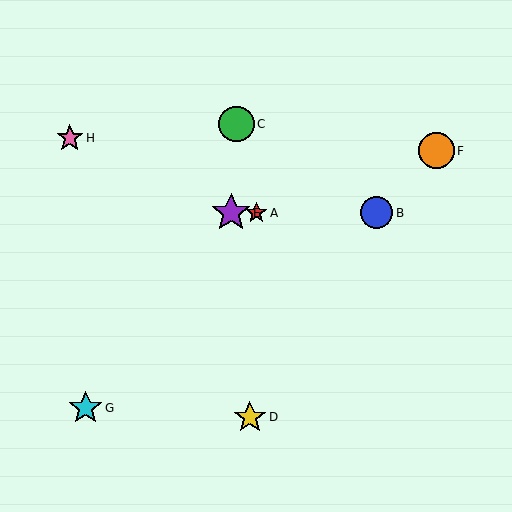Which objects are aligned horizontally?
Objects A, B, E are aligned horizontally.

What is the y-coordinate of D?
Object D is at y≈417.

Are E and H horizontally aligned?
No, E is at y≈213 and H is at y≈138.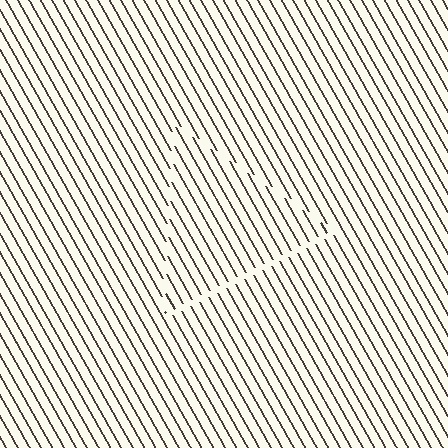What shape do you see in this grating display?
An illusory triangle. The interior of the shape contains the same grating, shifted by half a period — the contour is defined by the phase discontinuity where line-ends from the inner and outer gratings abut.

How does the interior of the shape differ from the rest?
The interior of the shape contains the same grating, shifted by half a period — the contour is defined by the phase discontinuity where line-ends from the inner and outer gratings abut.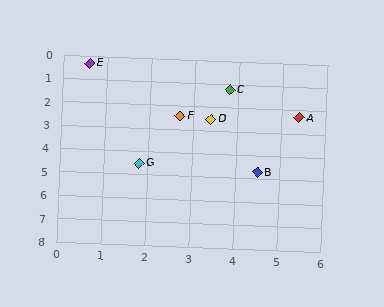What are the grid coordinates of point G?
Point G is at approximately (1.8, 4.5).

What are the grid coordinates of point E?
Point E is at approximately (0.6, 0.3).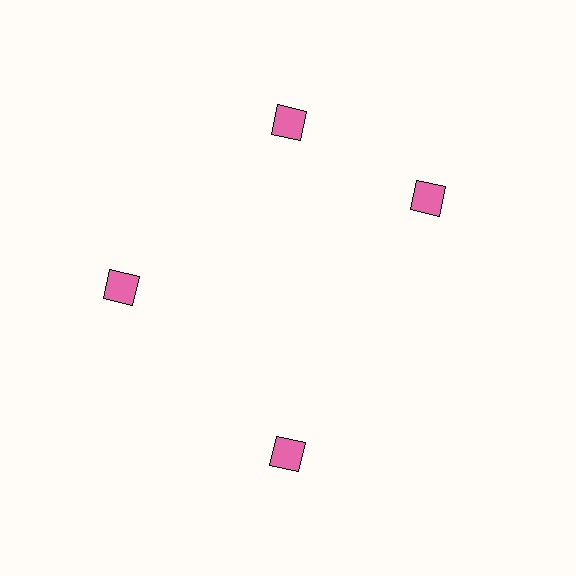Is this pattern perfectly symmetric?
No. The 4 pink squares are arranged in a ring, but one element near the 3 o'clock position is rotated out of alignment along the ring, breaking the 4-fold rotational symmetry.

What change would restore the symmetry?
The symmetry would be restored by rotating it back into even spacing with its neighbors so that all 4 squares sit at equal angles and equal distance from the center.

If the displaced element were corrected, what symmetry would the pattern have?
It would have 4-fold rotational symmetry — the pattern would map onto itself every 90 degrees.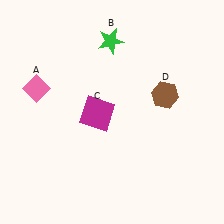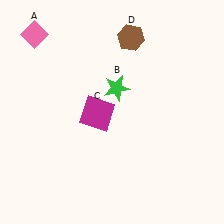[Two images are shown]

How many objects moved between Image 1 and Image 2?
3 objects moved between the two images.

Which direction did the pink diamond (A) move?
The pink diamond (A) moved up.